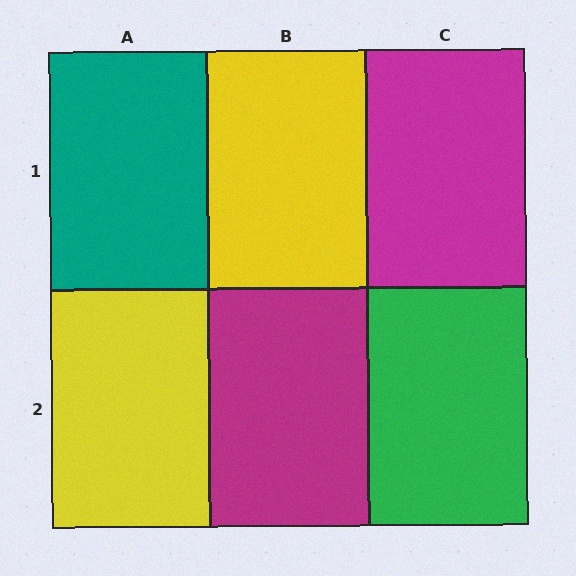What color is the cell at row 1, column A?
Teal.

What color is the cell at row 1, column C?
Magenta.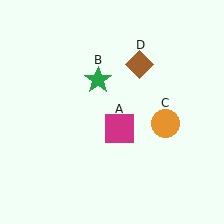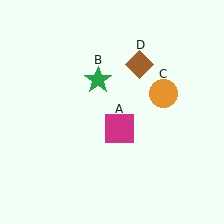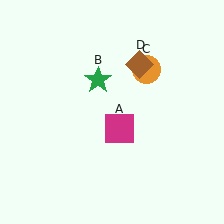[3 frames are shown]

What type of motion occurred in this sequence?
The orange circle (object C) rotated counterclockwise around the center of the scene.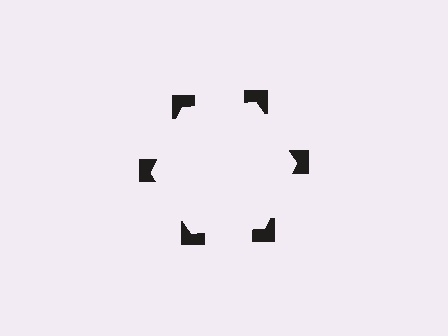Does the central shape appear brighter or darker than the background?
It typically appears slightly brighter than the background, even though no actual brightness change is drawn.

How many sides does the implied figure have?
6 sides.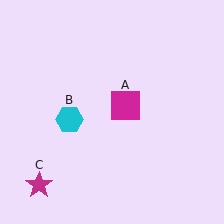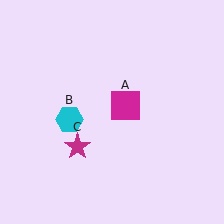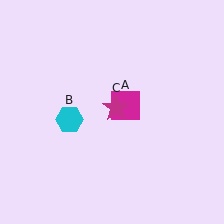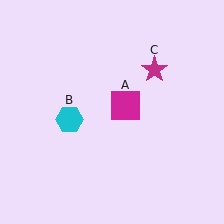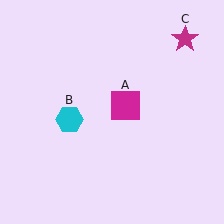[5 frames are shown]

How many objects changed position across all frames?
1 object changed position: magenta star (object C).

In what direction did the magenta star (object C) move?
The magenta star (object C) moved up and to the right.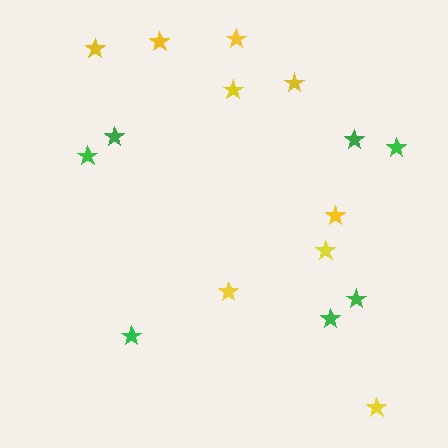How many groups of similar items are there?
There are 2 groups: one group of green stars (7) and one group of yellow stars (9).